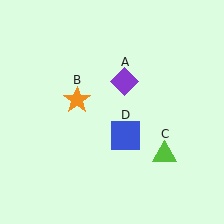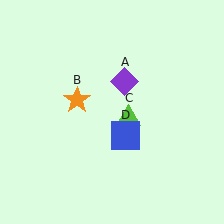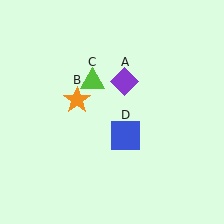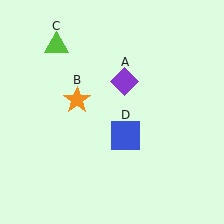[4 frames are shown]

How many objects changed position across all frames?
1 object changed position: lime triangle (object C).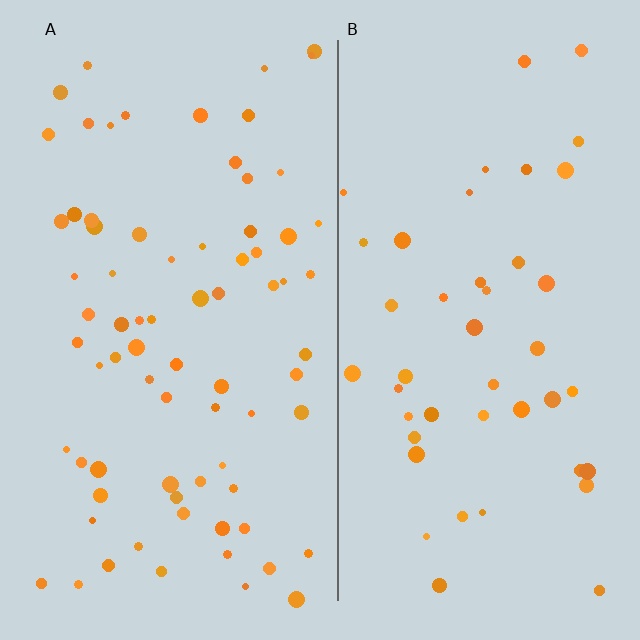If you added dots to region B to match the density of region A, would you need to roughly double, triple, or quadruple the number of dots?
Approximately double.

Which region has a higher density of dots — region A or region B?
A (the left).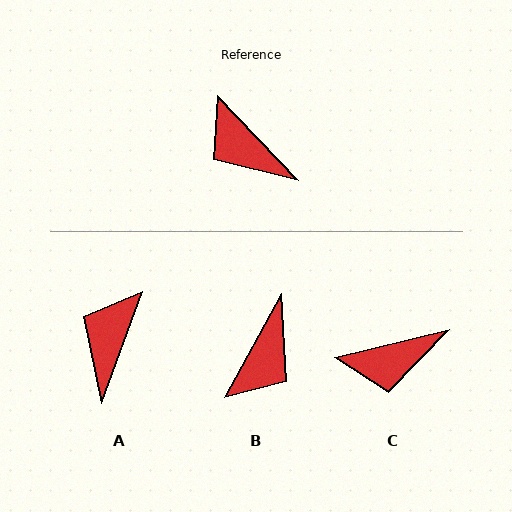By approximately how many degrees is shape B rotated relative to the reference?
Approximately 108 degrees counter-clockwise.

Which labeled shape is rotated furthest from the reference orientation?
B, about 108 degrees away.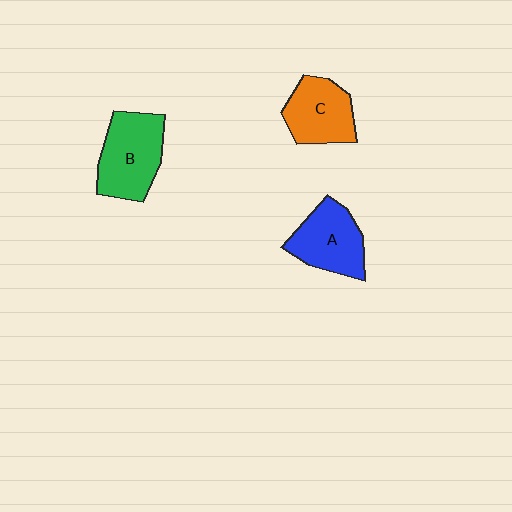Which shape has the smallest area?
Shape C (orange).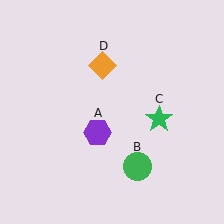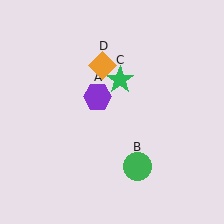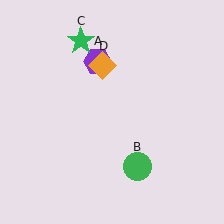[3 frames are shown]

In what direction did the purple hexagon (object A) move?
The purple hexagon (object A) moved up.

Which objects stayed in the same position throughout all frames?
Green circle (object B) and orange diamond (object D) remained stationary.